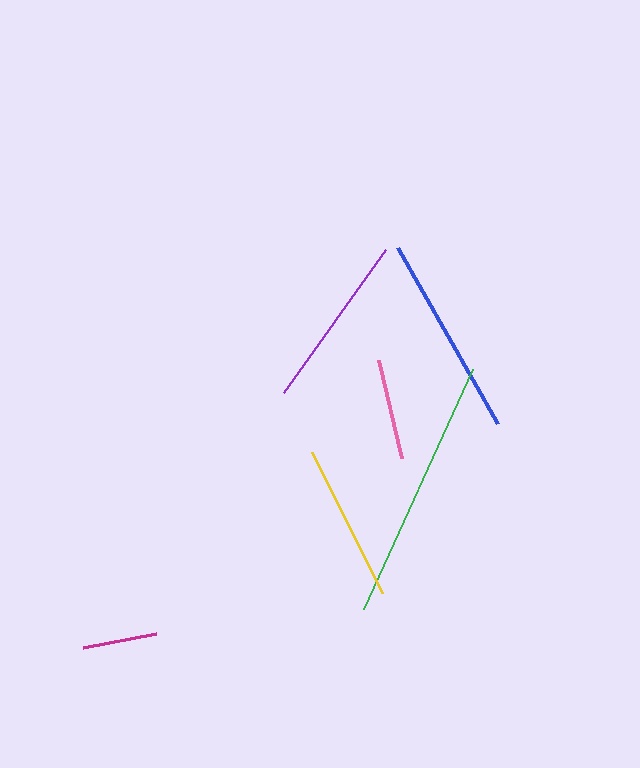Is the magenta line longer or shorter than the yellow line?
The yellow line is longer than the magenta line.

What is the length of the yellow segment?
The yellow segment is approximately 157 pixels long.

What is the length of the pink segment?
The pink segment is approximately 100 pixels long.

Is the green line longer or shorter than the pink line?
The green line is longer than the pink line.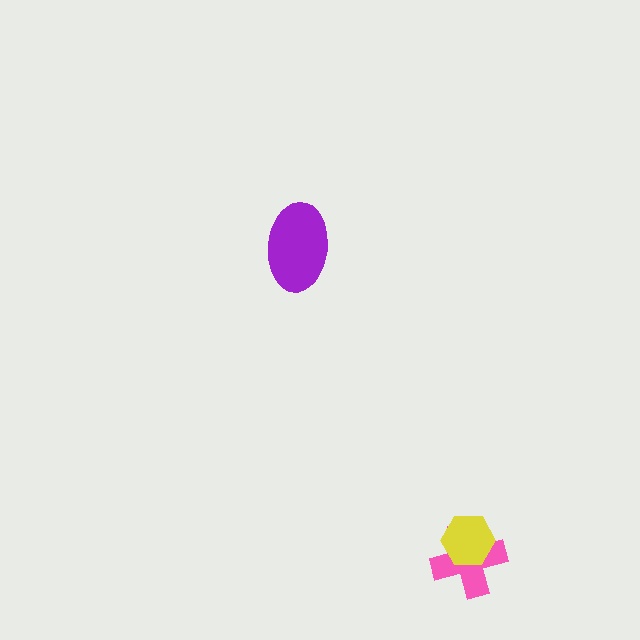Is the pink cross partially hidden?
Yes, it is partially covered by another shape.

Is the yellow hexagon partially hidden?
No, no other shape covers it.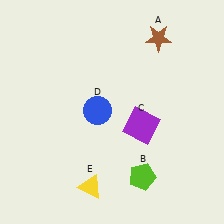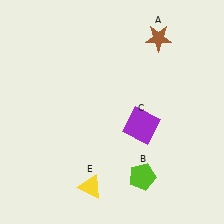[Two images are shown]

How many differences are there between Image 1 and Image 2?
There is 1 difference between the two images.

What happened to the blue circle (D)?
The blue circle (D) was removed in Image 2. It was in the top-left area of Image 1.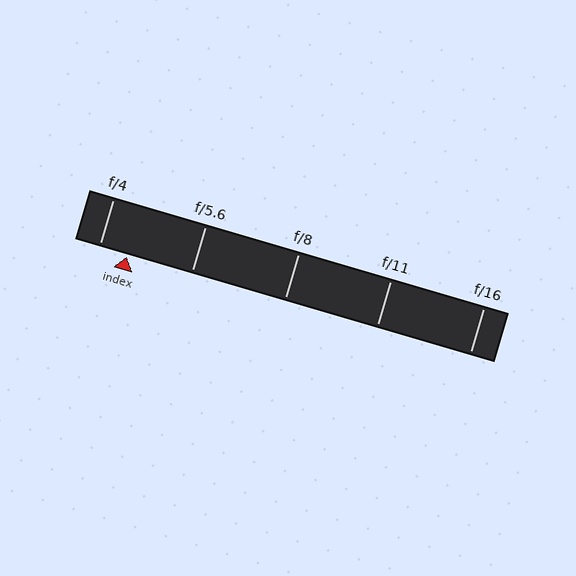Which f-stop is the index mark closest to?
The index mark is closest to f/4.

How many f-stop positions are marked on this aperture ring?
There are 5 f-stop positions marked.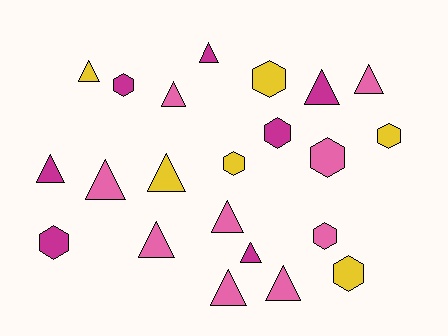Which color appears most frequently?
Pink, with 9 objects.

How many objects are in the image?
There are 22 objects.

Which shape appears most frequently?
Triangle, with 13 objects.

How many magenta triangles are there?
There are 4 magenta triangles.